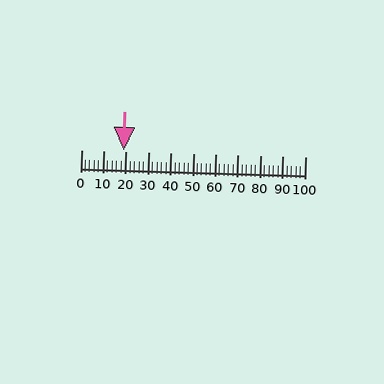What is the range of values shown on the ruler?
The ruler shows values from 0 to 100.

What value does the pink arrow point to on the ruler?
The pink arrow points to approximately 19.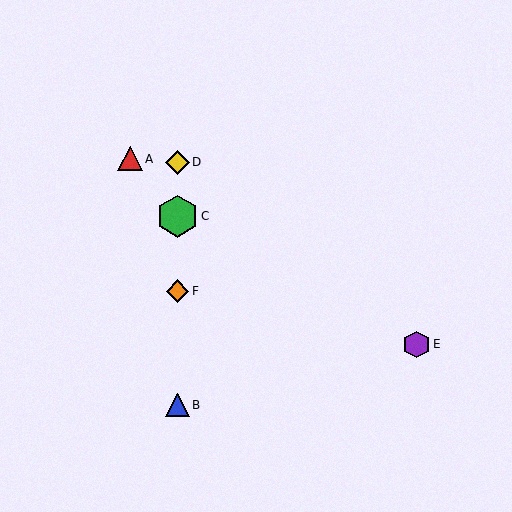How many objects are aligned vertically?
4 objects (B, C, D, F) are aligned vertically.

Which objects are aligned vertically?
Objects B, C, D, F are aligned vertically.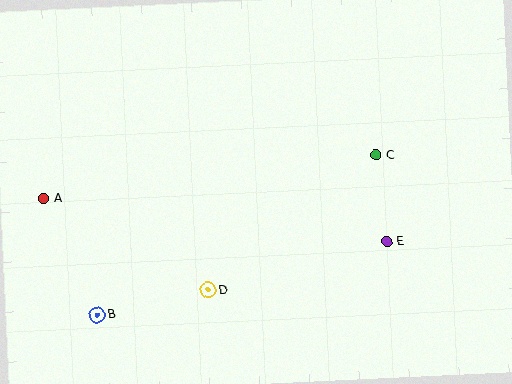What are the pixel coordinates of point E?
Point E is at (387, 242).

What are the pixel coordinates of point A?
Point A is at (44, 199).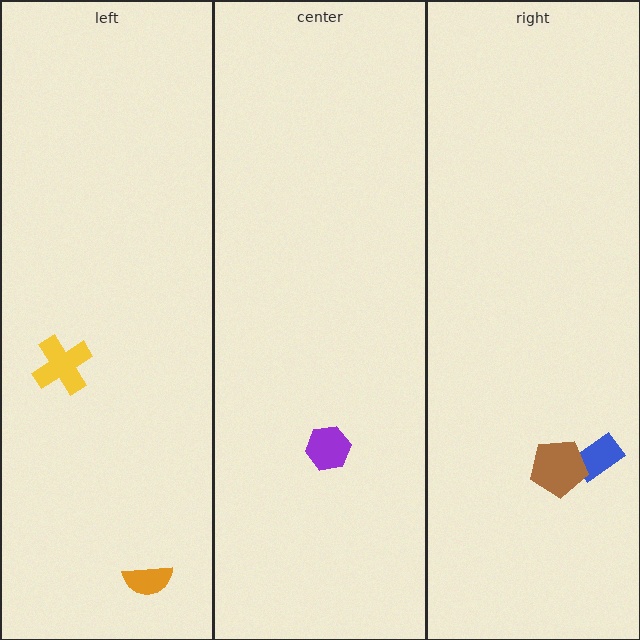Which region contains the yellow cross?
The left region.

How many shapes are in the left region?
2.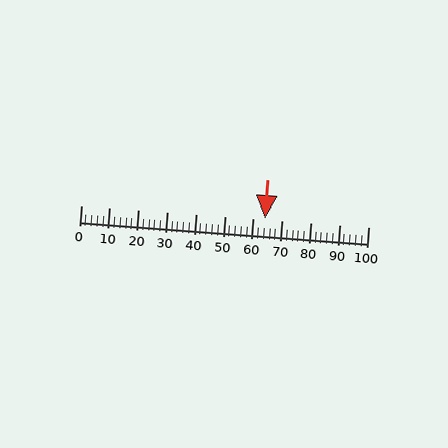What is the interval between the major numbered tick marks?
The major tick marks are spaced 10 units apart.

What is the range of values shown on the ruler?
The ruler shows values from 0 to 100.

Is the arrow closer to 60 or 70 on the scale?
The arrow is closer to 60.